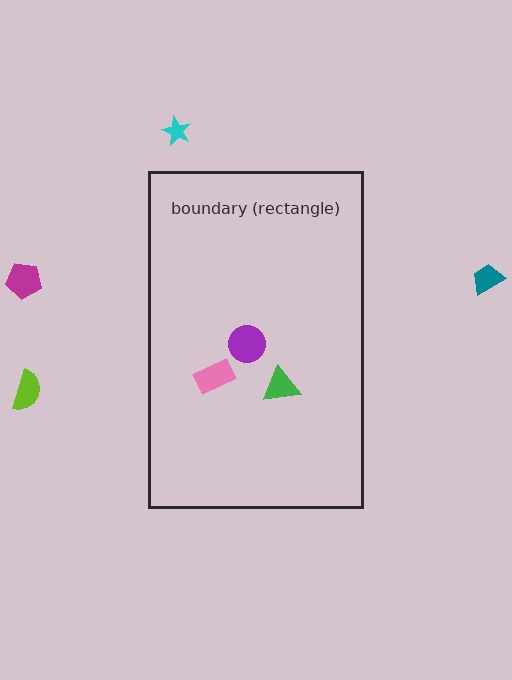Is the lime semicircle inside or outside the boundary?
Outside.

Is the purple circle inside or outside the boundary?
Inside.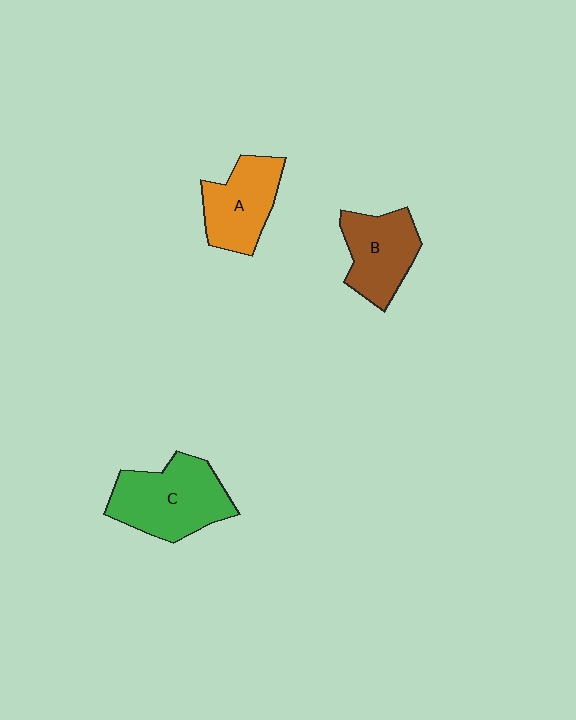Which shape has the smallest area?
Shape A (orange).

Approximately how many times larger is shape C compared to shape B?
Approximately 1.3 times.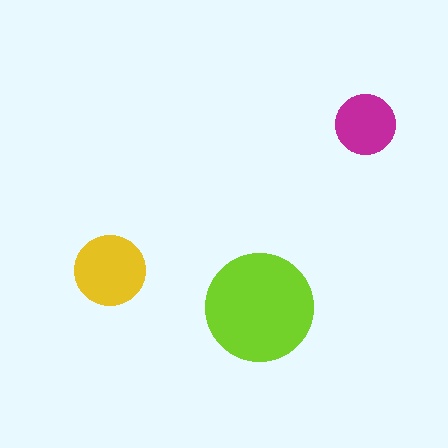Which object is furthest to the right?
The magenta circle is rightmost.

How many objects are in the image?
There are 3 objects in the image.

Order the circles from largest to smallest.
the lime one, the yellow one, the magenta one.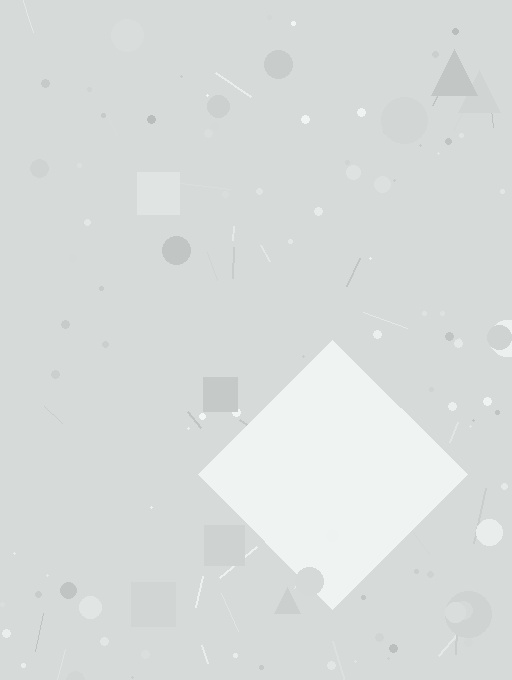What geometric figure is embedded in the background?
A diamond is embedded in the background.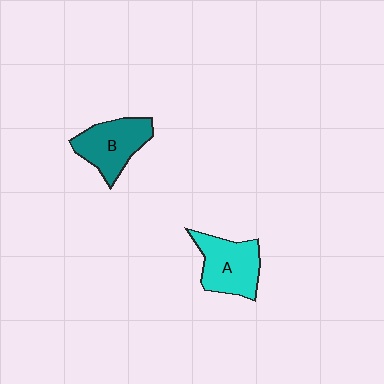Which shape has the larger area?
Shape A (cyan).